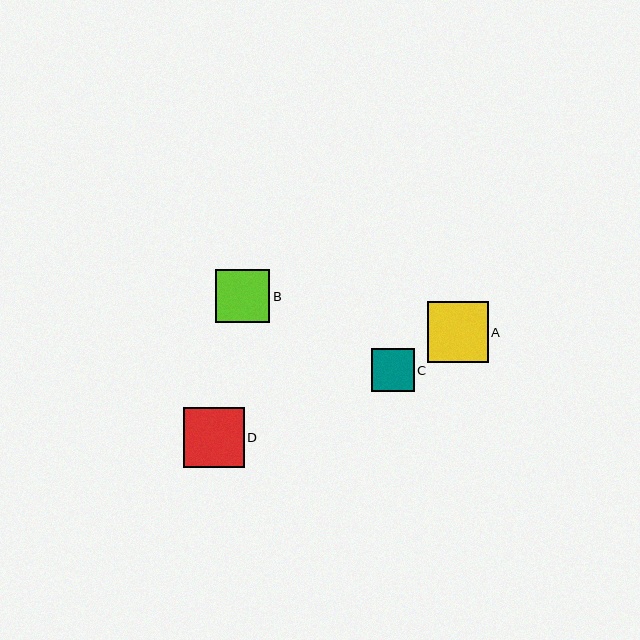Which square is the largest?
Square A is the largest with a size of approximately 61 pixels.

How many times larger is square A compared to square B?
Square A is approximately 1.1 times the size of square B.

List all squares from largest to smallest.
From largest to smallest: A, D, B, C.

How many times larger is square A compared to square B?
Square A is approximately 1.1 times the size of square B.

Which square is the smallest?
Square C is the smallest with a size of approximately 43 pixels.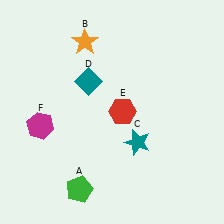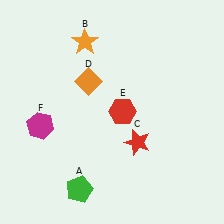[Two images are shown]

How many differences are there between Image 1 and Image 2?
There are 2 differences between the two images.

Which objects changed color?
C changed from teal to red. D changed from teal to orange.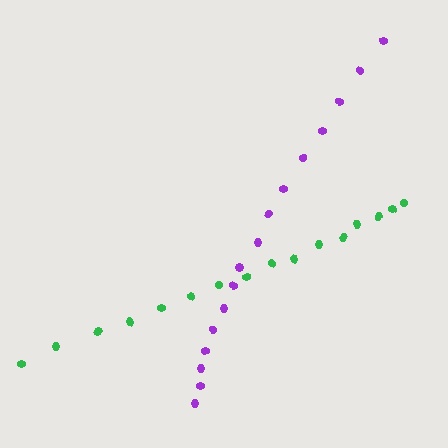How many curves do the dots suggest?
There are 2 distinct paths.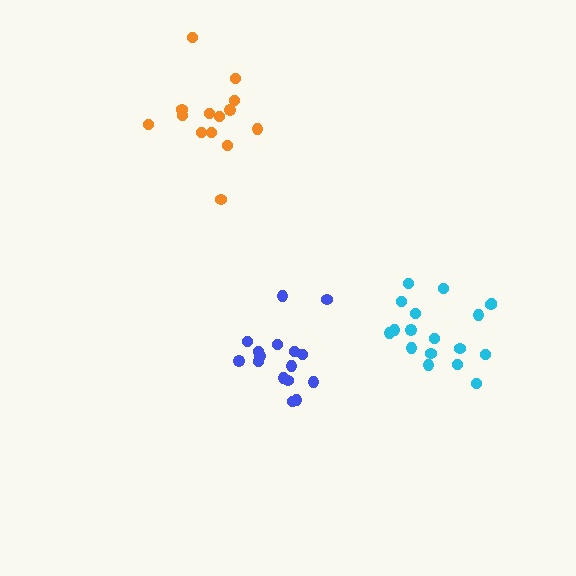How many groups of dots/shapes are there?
There are 3 groups.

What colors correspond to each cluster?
The clusters are colored: blue, orange, cyan.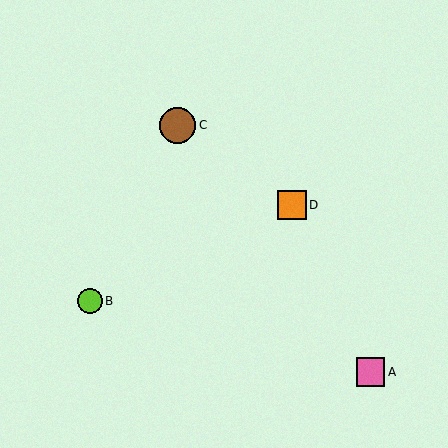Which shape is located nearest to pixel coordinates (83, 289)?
The lime circle (labeled B) at (90, 301) is nearest to that location.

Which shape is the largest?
The brown circle (labeled C) is the largest.